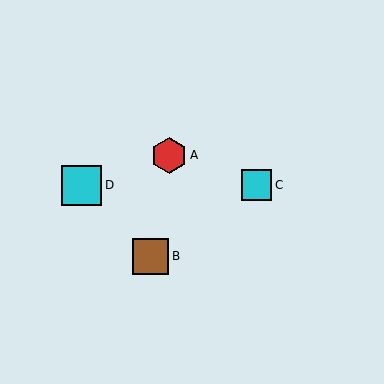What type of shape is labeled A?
Shape A is a red hexagon.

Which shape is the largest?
The cyan square (labeled D) is the largest.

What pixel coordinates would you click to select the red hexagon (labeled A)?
Click at (169, 155) to select the red hexagon A.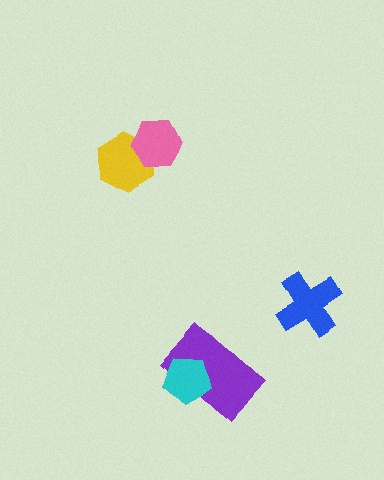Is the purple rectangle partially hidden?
Yes, it is partially covered by another shape.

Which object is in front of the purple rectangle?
The cyan pentagon is in front of the purple rectangle.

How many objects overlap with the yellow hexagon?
1 object overlaps with the yellow hexagon.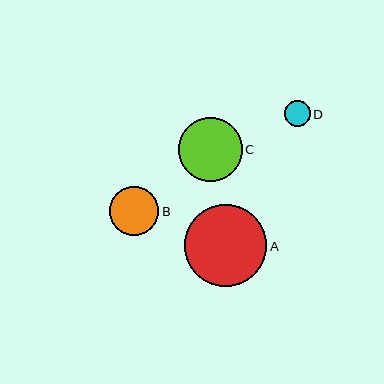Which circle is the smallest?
Circle D is the smallest with a size of approximately 26 pixels.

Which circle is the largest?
Circle A is the largest with a size of approximately 82 pixels.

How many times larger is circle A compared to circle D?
Circle A is approximately 3.2 times the size of circle D.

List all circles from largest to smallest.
From largest to smallest: A, C, B, D.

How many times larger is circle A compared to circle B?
Circle A is approximately 1.7 times the size of circle B.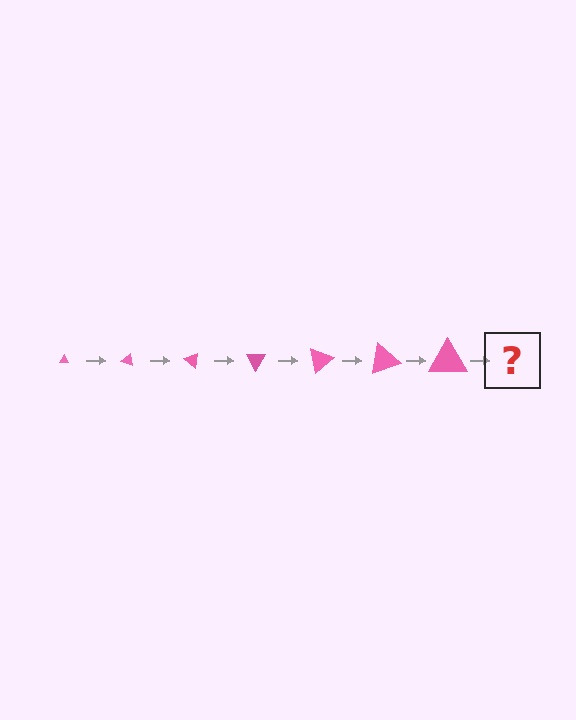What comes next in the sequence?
The next element should be a triangle, larger than the previous one and rotated 140 degrees from the start.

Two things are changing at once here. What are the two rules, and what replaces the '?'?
The two rules are that the triangle grows larger each step and it rotates 20 degrees each step. The '?' should be a triangle, larger than the previous one and rotated 140 degrees from the start.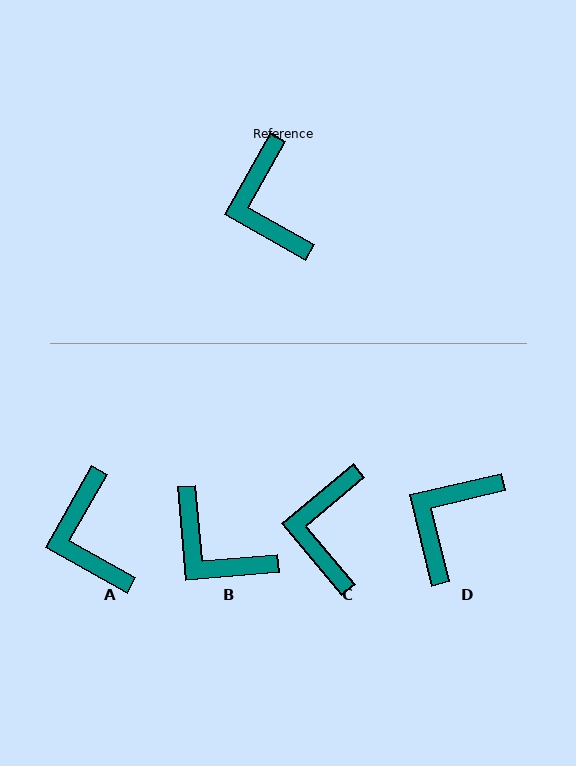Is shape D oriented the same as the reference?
No, it is off by about 47 degrees.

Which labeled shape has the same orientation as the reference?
A.